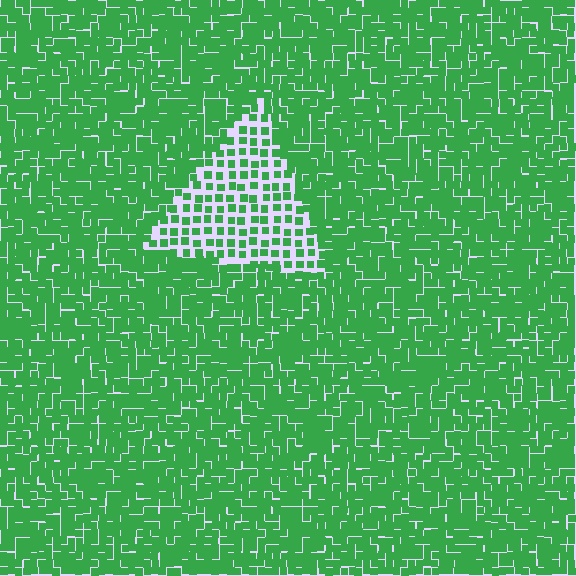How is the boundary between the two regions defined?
The boundary is defined by a change in element density (approximately 2.2x ratio). All elements are the same color, size, and shape.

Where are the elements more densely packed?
The elements are more densely packed outside the triangle boundary.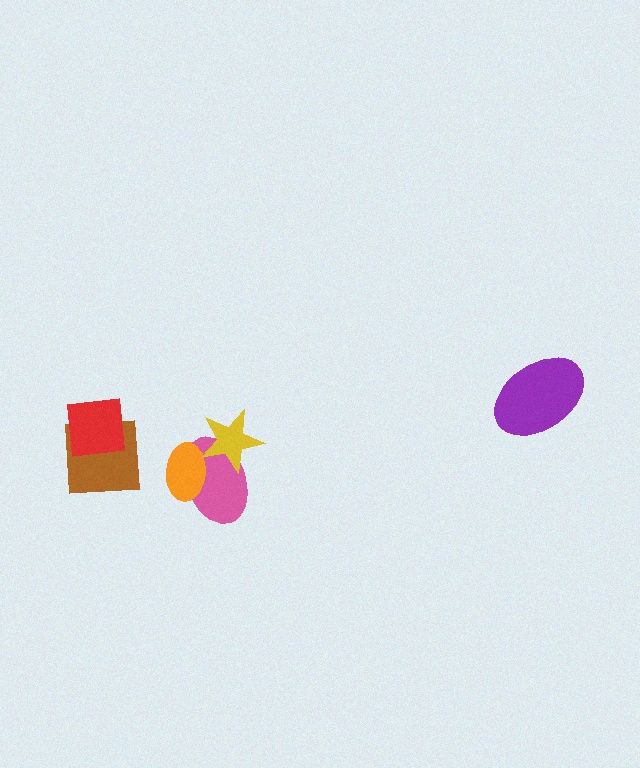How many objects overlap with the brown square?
1 object overlaps with the brown square.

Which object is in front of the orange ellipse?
The yellow star is in front of the orange ellipse.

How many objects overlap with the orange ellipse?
2 objects overlap with the orange ellipse.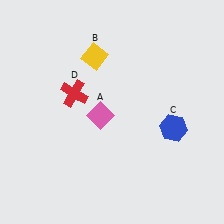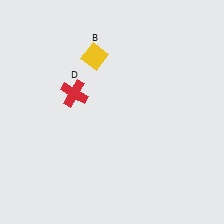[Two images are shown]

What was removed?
The blue hexagon (C), the pink diamond (A) were removed in Image 2.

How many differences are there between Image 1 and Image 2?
There are 2 differences between the two images.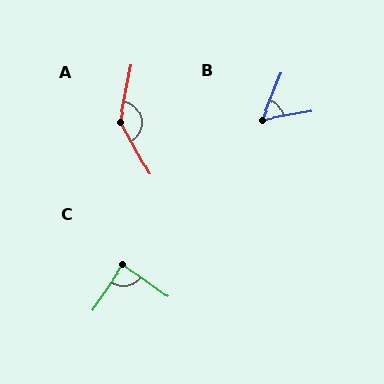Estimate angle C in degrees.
Approximately 88 degrees.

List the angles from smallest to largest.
B (58°), C (88°), A (139°).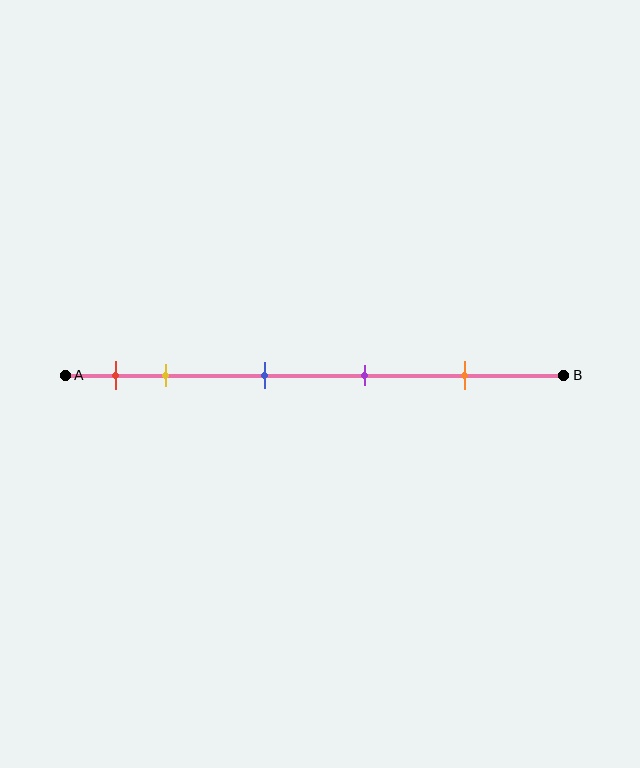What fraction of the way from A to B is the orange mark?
The orange mark is approximately 80% (0.8) of the way from A to B.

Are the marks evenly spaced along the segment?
No, the marks are not evenly spaced.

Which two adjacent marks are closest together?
The red and yellow marks are the closest adjacent pair.